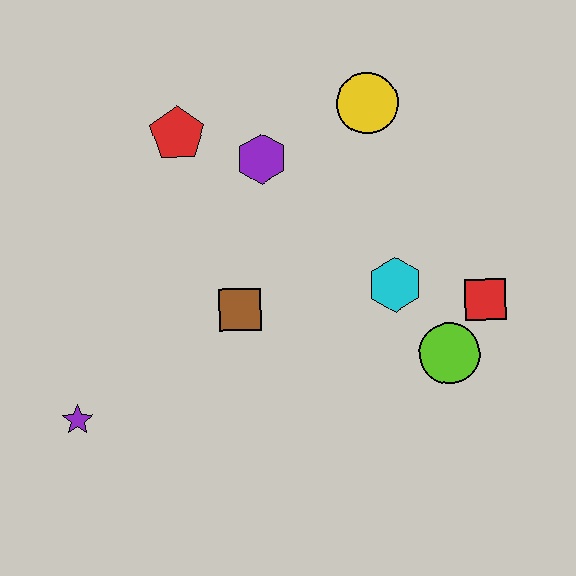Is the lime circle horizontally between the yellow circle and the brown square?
No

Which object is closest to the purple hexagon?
The red pentagon is closest to the purple hexagon.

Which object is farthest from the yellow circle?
The purple star is farthest from the yellow circle.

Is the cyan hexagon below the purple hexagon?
Yes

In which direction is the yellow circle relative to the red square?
The yellow circle is above the red square.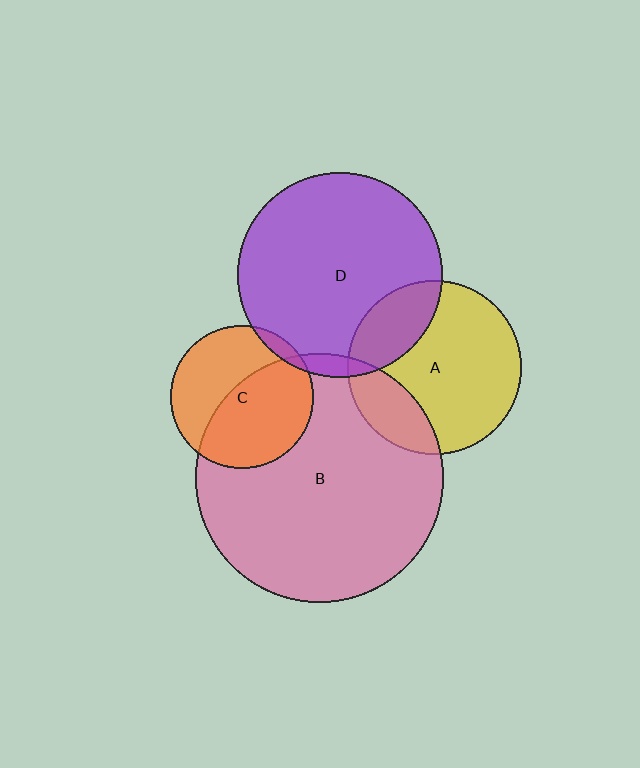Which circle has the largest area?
Circle B (pink).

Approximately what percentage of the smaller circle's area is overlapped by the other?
Approximately 20%.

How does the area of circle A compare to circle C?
Approximately 1.5 times.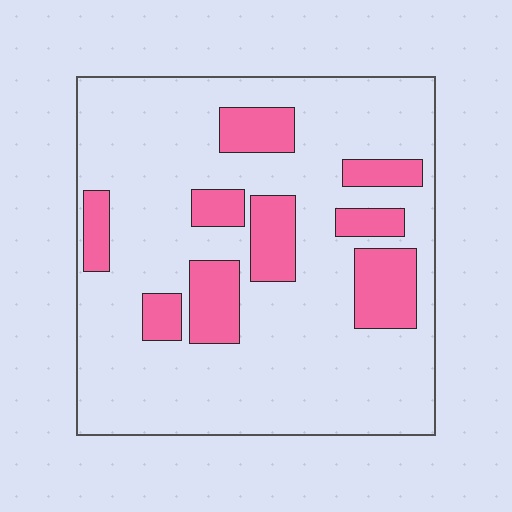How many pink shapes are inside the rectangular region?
9.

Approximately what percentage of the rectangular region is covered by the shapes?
Approximately 20%.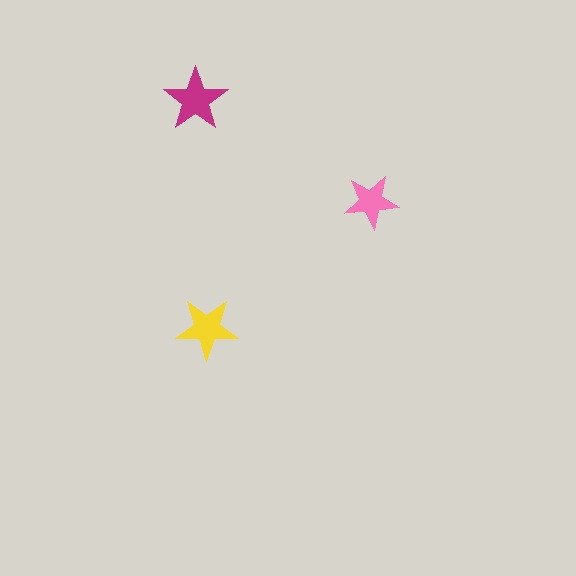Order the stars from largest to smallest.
the magenta one, the yellow one, the pink one.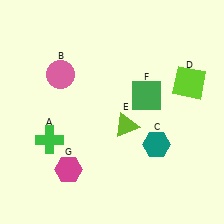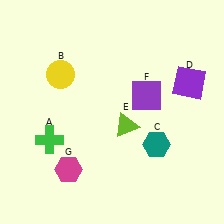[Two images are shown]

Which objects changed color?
B changed from pink to yellow. D changed from lime to purple. F changed from green to purple.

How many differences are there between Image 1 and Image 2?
There are 3 differences between the two images.